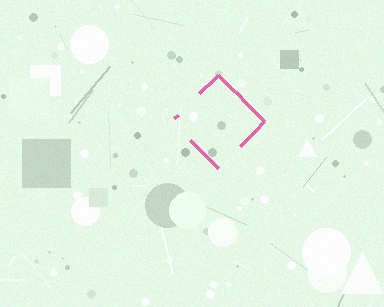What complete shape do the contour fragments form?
The contour fragments form a diamond.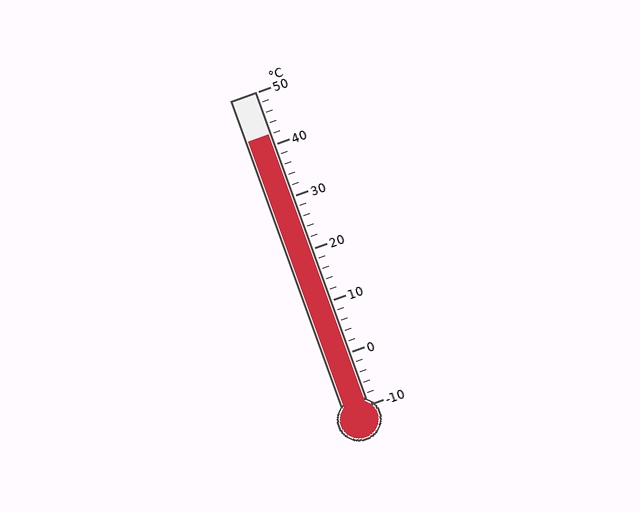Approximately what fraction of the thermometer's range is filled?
The thermometer is filled to approximately 85% of its range.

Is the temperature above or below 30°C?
The temperature is above 30°C.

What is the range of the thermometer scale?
The thermometer scale ranges from -10°C to 50°C.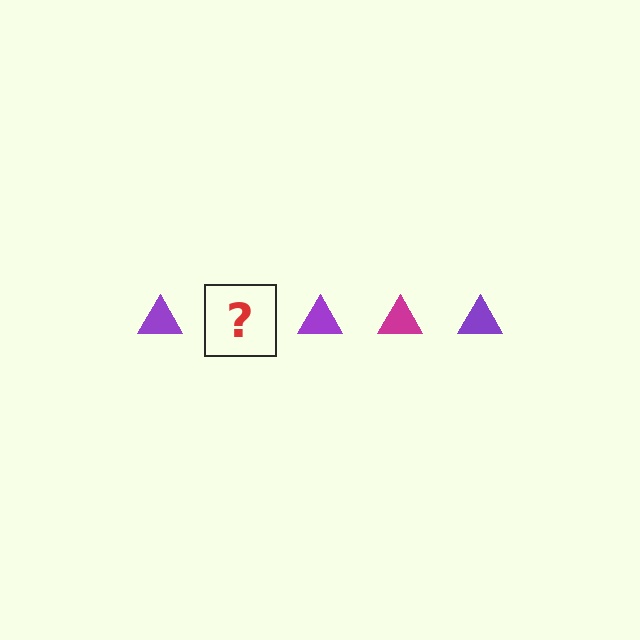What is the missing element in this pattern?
The missing element is a magenta triangle.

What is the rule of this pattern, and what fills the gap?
The rule is that the pattern cycles through purple, magenta triangles. The gap should be filled with a magenta triangle.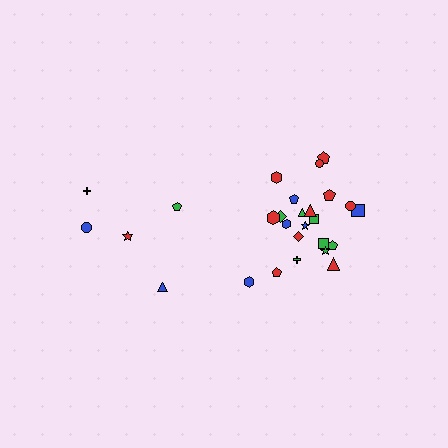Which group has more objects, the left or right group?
The right group.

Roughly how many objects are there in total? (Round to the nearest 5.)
Roughly 25 objects in total.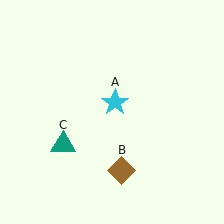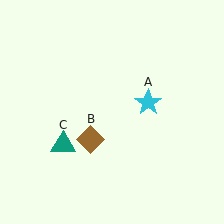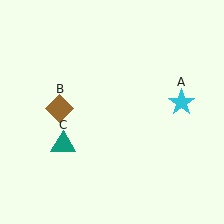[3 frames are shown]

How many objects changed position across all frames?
2 objects changed position: cyan star (object A), brown diamond (object B).